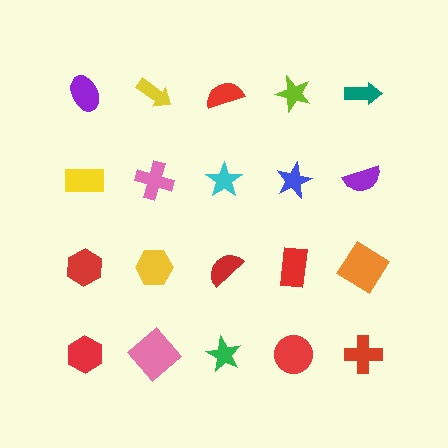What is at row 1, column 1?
A purple ellipse.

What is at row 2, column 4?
A blue star.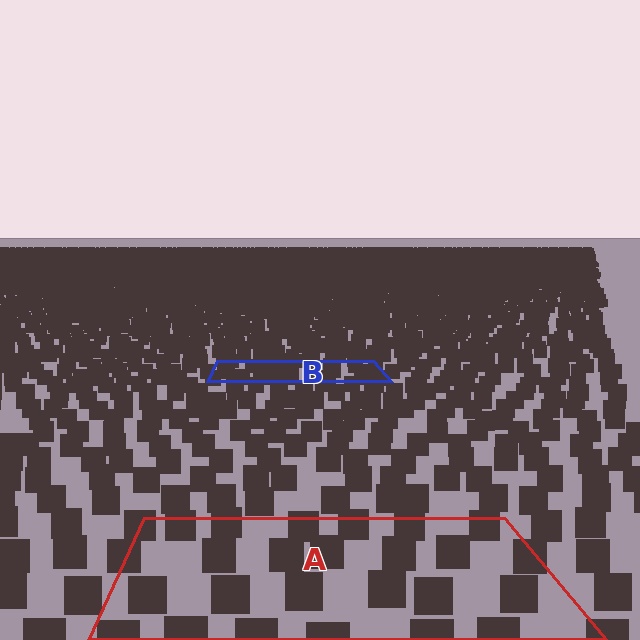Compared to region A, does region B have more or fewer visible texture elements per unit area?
Region B has more texture elements per unit area — they are packed more densely because it is farther away.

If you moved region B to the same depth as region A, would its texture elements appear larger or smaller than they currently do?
They would appear larger. At a closer depth, the same texture elements are projected at a bigger on-screen size.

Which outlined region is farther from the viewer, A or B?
Region B is farther from the viewer — the texture elements inside it appear smaller and more densely packed.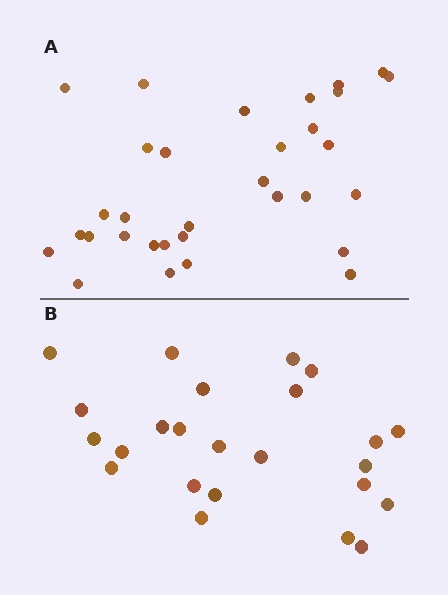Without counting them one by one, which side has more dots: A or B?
Region A (the top region) has more dots.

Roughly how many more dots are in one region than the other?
Region A has roughly 8 or so more dots than region B.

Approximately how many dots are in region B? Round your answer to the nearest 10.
About 20 dots. (The exact count is 24, which rounds to 20.)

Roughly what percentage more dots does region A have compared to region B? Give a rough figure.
About 35% more.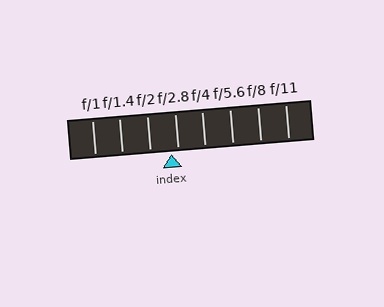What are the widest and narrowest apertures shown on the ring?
The widest aperture shown is f/1 and the narrowest is f/11.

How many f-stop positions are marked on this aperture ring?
There are 8 f-stop positions marked.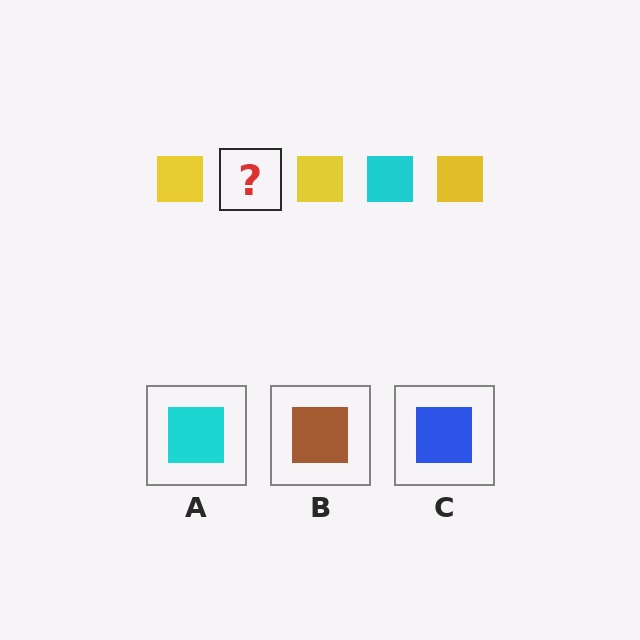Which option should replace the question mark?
Option A.